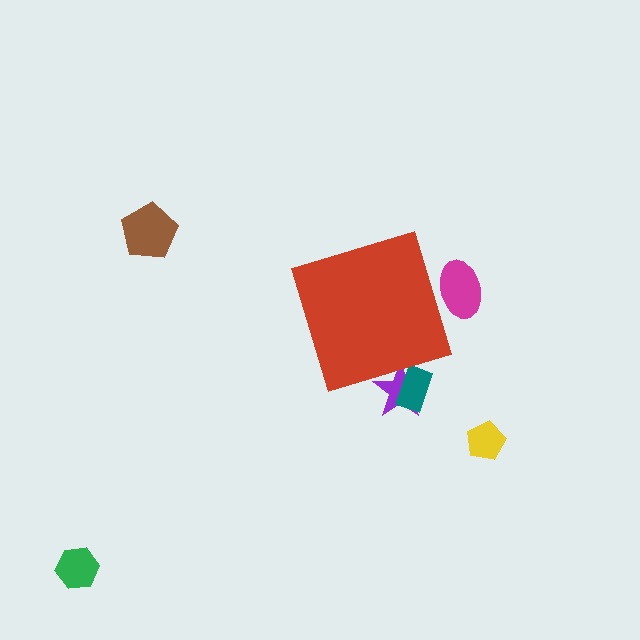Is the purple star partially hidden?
Yes, the purple star is partially hidden behind the red diamond.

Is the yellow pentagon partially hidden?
No, the yellow pentagon is fully visible.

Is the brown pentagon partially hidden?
No, the brown pentagon is fully visible.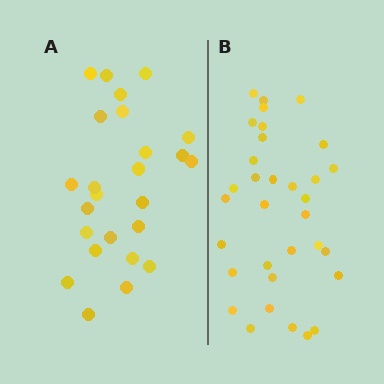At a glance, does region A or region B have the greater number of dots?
Region B (the right region) has more dots.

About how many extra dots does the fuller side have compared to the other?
Region B has roughly 8 or so more dots than region A.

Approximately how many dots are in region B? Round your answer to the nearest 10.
About 30 dots. (The exact count is 33, which rounds to 30.)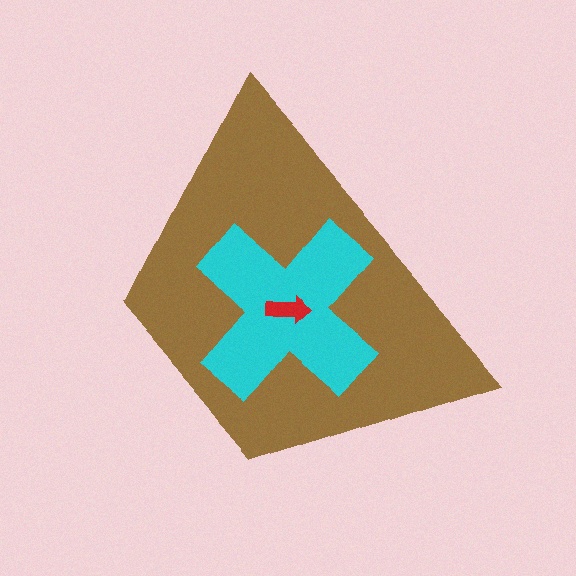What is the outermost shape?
The brown trapezoid.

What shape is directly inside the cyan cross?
The red arrow.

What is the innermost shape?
The red arrow.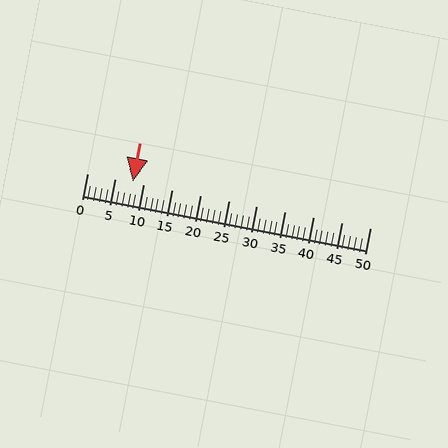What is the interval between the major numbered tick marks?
The major tick marks are spaced 5 units apart.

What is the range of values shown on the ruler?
The ruler shows values from 0 to 50.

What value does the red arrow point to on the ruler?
The red arrow points to approximately 8.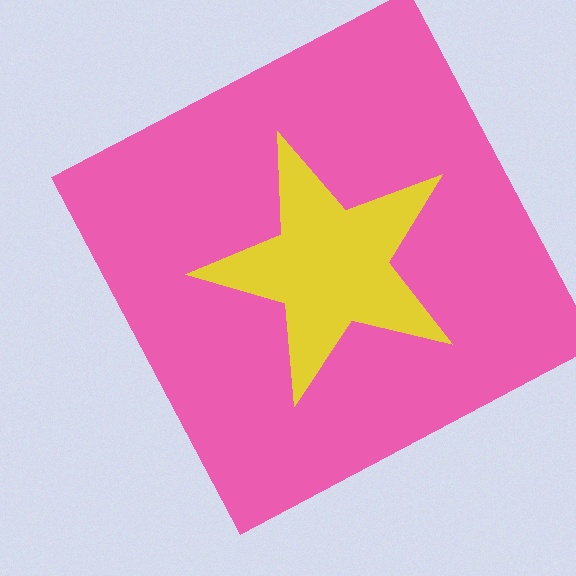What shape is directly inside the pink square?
The yellow star.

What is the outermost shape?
The pink square.